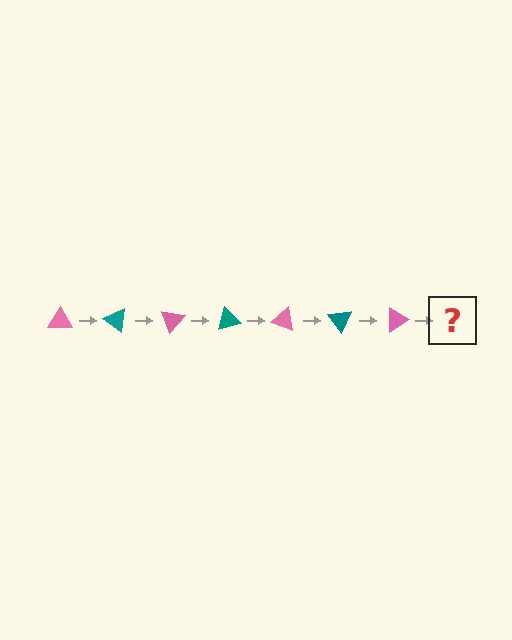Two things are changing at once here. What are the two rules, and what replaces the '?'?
The two rules are that it rotates 35 degrees each step and the color cycles through pink and teal. The '?' should be a teal triangle, rotated 245 degrees from the start.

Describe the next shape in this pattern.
It should be a teal triangle, rotated 245 degrees from the start.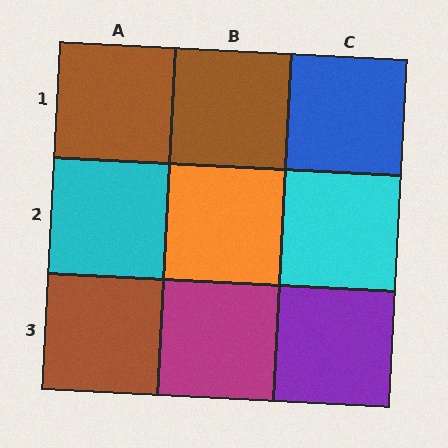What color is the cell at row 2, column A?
Cyan.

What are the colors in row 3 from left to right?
Brown, magenta, purple.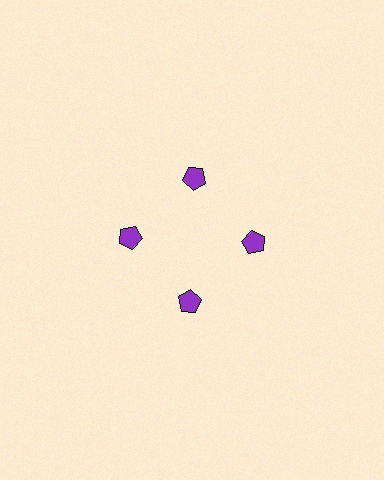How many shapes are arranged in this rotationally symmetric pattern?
There are 4 shapes, arranged in 4 groups of 1.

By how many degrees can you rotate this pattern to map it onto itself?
The pattern maps onto itself every 90 degrees of rotation.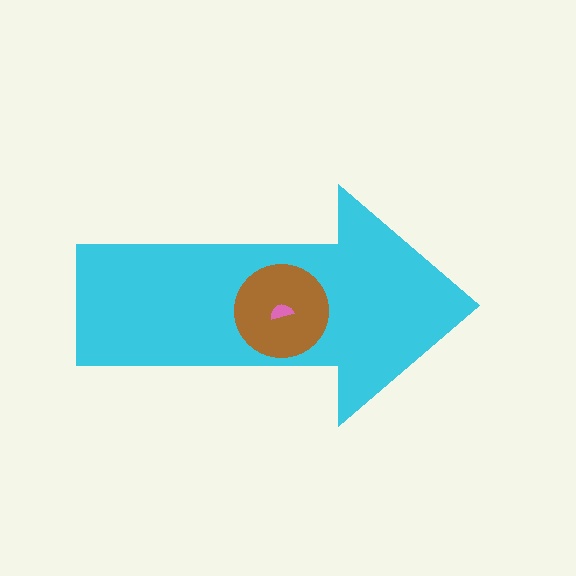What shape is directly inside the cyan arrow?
The brown circle.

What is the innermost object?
The pink semicircle.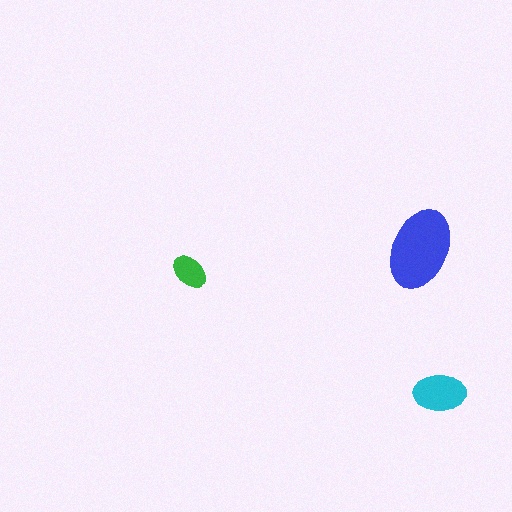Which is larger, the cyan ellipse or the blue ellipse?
The blue one.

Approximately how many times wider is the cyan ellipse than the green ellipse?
About 1.5 times wider.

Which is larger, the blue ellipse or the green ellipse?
The blue one.